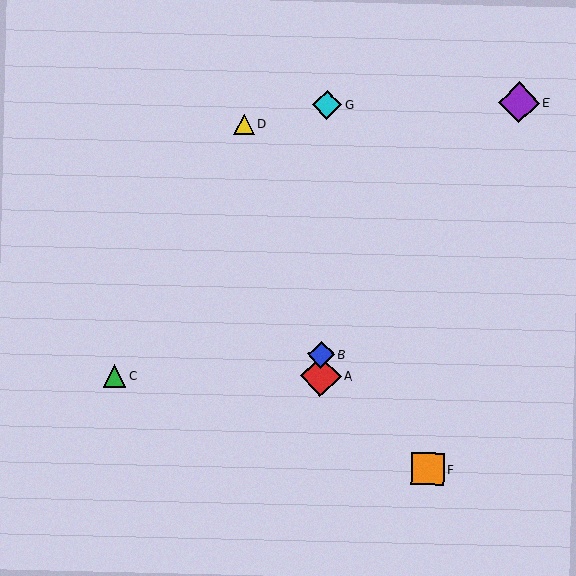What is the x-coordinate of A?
Object A is at x≈321.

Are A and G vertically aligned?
Yes, both are at x≈321.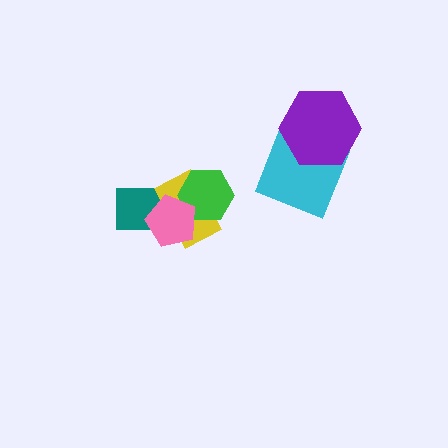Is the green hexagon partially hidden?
Yes, it is partially covered by another shape.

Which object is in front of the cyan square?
The purple hexagon is in front of the cyan square.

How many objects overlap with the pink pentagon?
3 objects overlap with the pink pentagon.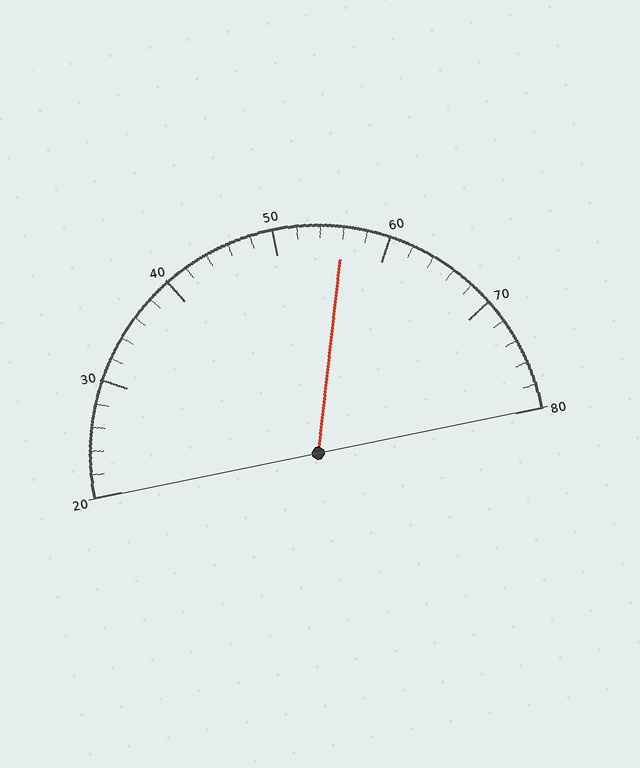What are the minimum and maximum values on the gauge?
The gauge ranges from 20 to 80.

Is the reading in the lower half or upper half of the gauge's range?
The reading is in the upper half of the range (20 to 80).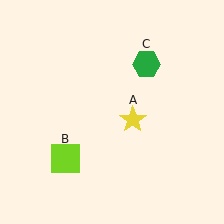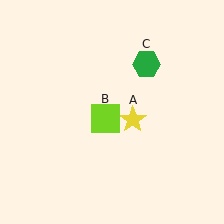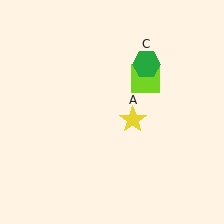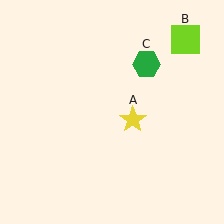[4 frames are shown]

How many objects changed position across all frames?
1 object changed position: lime square (object B).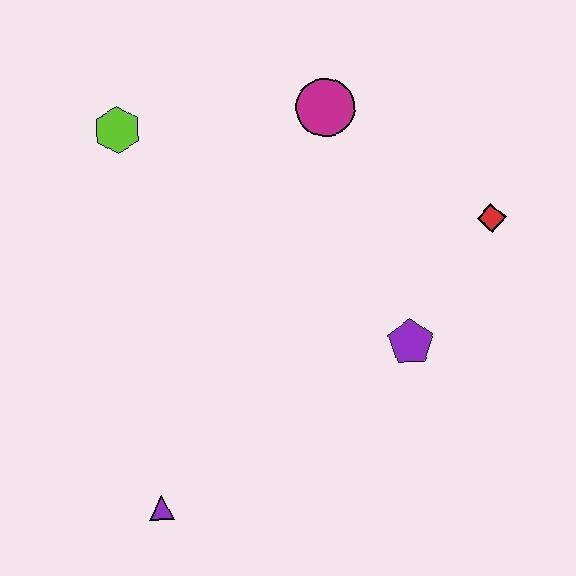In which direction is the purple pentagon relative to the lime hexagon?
The purple pentagon is to the right of the lime hexagon.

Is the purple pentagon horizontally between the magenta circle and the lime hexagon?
No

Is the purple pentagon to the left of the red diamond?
Yes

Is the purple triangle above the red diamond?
No